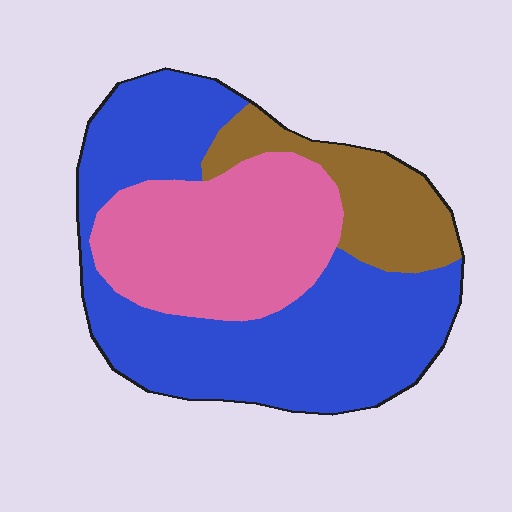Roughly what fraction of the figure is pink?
Pink covers roughly 30% of the figure.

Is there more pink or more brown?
Pink.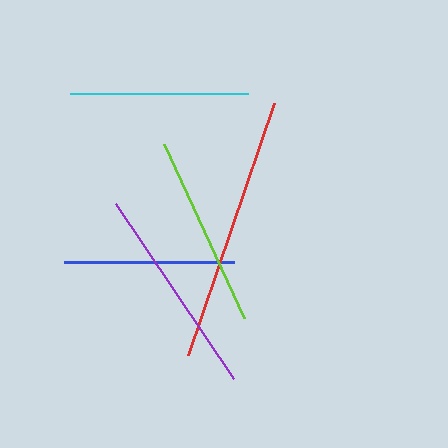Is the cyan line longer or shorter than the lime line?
The lime line is longer than the cyan line.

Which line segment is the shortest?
The blue line is the shortest at approximately 171 pixels.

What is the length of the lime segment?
The lime segment is approximately 191 pixels long.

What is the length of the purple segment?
The purple segment is approximately 211 pixels long.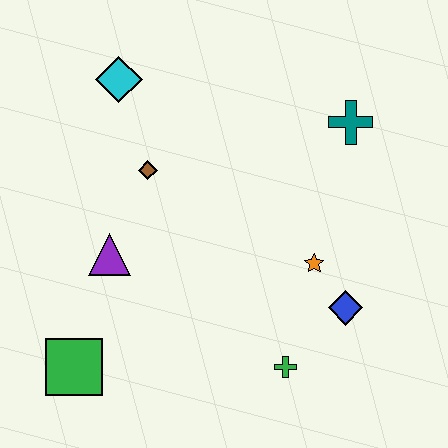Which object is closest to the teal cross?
The orange star is closest to the teal cross.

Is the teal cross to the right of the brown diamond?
Yes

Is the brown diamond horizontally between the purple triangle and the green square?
No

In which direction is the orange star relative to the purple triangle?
The orange star is to the right of the purple triangle.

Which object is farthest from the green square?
The teal cross is farthest from the green square.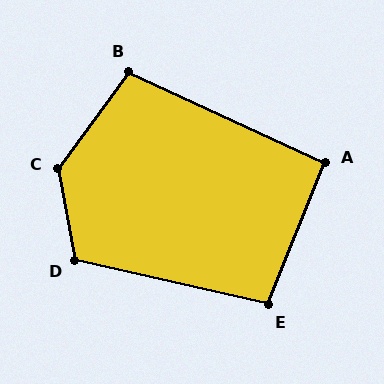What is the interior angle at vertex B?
Approximately 101 degrees (obtuse).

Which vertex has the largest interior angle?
C, at approximately 134 degrees.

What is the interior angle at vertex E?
Approximately 99 degrees (obtuse).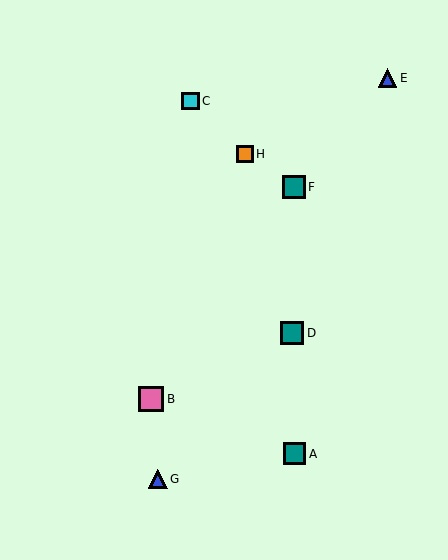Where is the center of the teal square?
The center of the teal square is at (292, 333).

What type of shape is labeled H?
Shape H is an orange square.